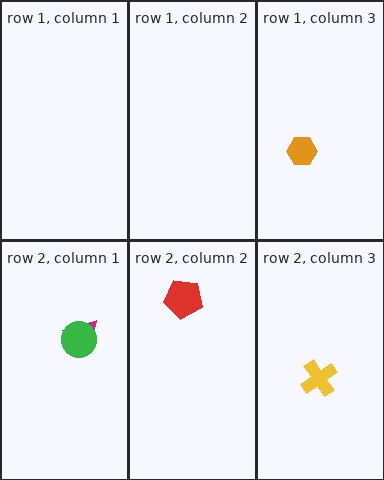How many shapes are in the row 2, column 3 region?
1.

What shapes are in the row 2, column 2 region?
The red pentagon.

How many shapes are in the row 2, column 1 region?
2.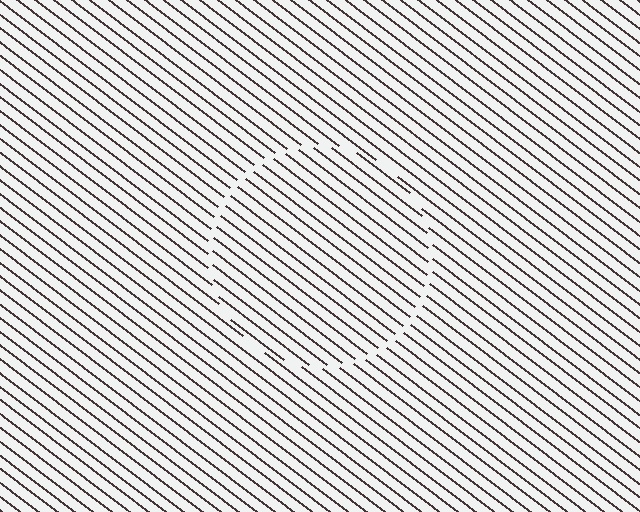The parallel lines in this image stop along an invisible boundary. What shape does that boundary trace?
An illusory circle. The interior of the shape contains the same grating, shifted by half a period — the contour is defined by the phase discontinuity where line-ends from the inner and outer gratings abut.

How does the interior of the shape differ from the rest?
The interior of the shape contains the same grating, shifted by half a period — the contour is defined by the phase discontinuity where line-ends from the inner and outer gratings abut.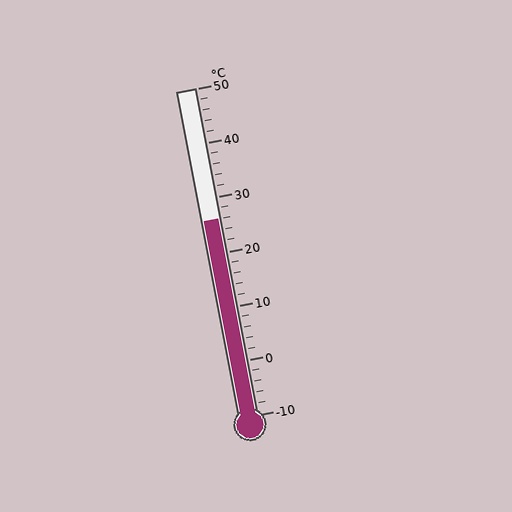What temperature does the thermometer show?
The thermometer shows approximately 26°C.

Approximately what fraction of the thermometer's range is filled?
The thermometer is filled to approximately 60% of its range.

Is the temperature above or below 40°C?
The temperature is below 40°C.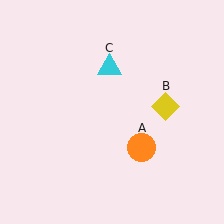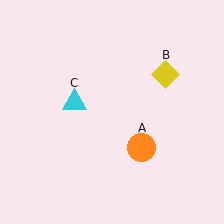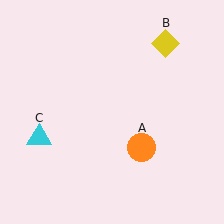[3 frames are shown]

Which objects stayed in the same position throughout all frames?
Orange circle (object A) remained stationary.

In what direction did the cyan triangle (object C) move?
The cyan triangle (object C) moved down and to the left.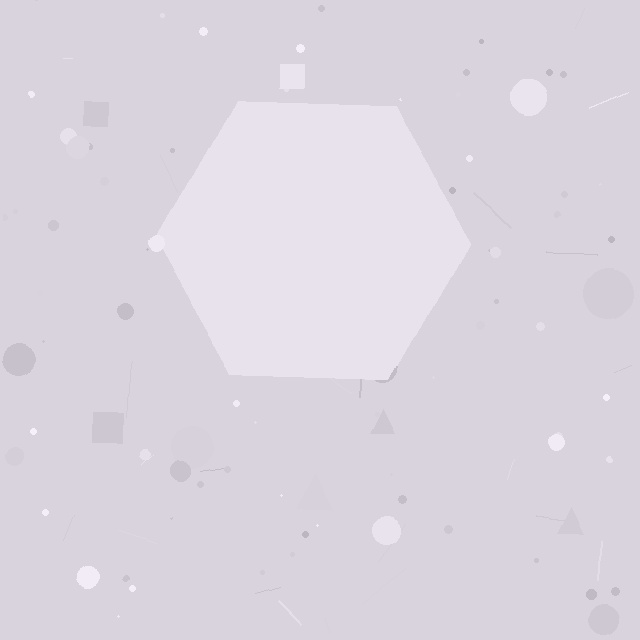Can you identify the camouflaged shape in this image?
The camouflaged shape is a hexagon.